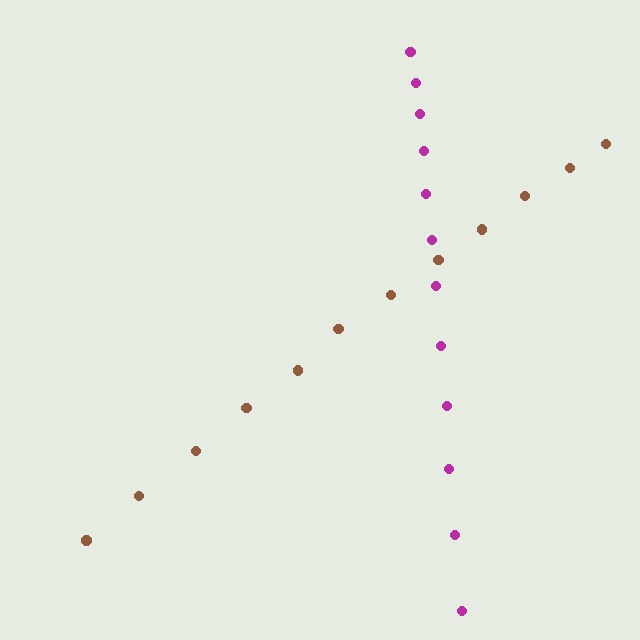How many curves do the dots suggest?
There are 2 distinct paths.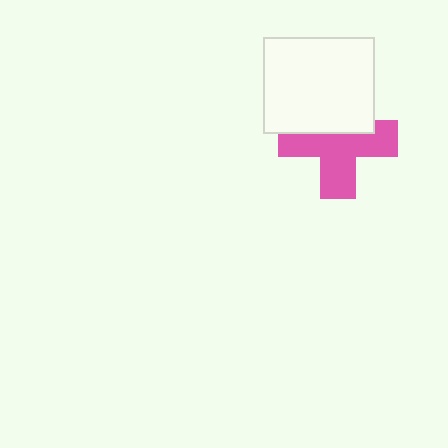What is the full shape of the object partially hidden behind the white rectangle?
The partially hidden object is a pink cross.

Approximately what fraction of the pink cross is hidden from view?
Roughly 37% of the pink cross is hidden behind the white rectangle.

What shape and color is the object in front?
The object in front is a white rectangle.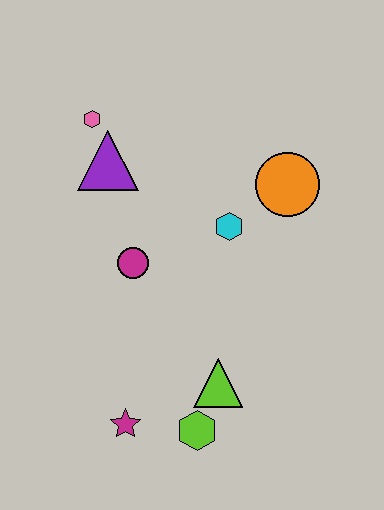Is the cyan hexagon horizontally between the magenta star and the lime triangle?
No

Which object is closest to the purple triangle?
The pink hexagon is closest to the purple triangle.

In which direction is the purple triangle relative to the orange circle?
The purple triangle is to the left of the orange circle.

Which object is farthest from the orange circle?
The magenta star is farthest from the orange circle.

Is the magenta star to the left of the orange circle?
Yes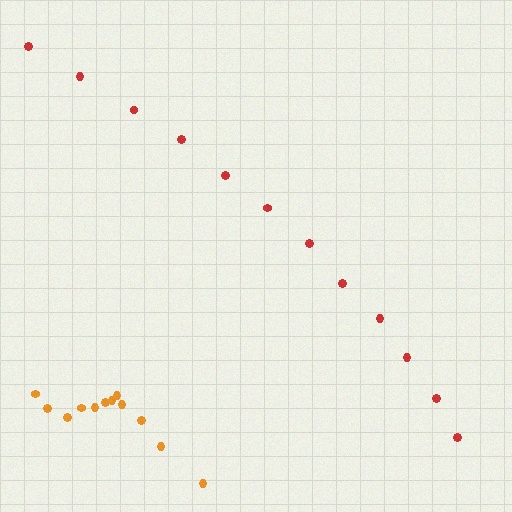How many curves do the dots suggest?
There are 2 distinct paths.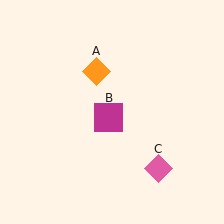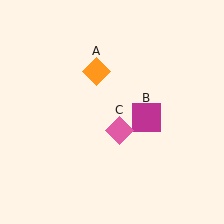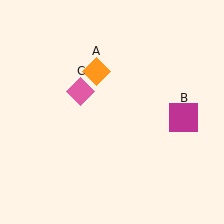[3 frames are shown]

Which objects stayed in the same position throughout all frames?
Orange diamond (object A) remained stationary.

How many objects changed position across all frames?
2 objects changed position: magenta square (object B), pink diamond (object C).